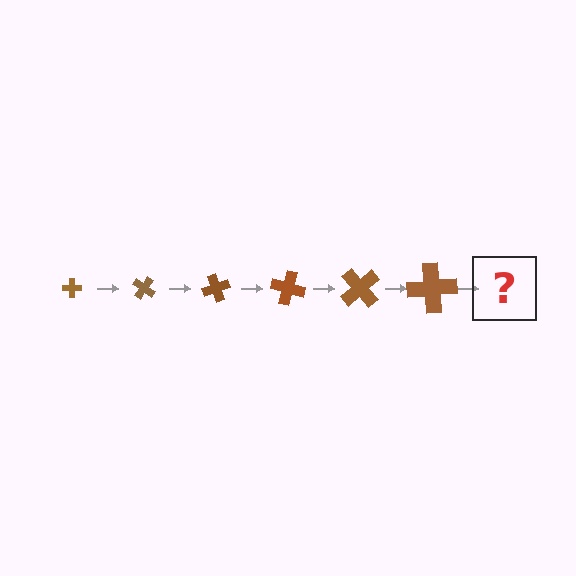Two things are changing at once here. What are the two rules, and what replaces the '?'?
The two rules are that the cross grows larger each step and it rotates 35 degrees each step. The '?' should be a cross, larger than the previous one and rotated 210 degrees from the start.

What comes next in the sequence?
The next element should be a cross, larger than the previous one and rotated 210 degrees from the start.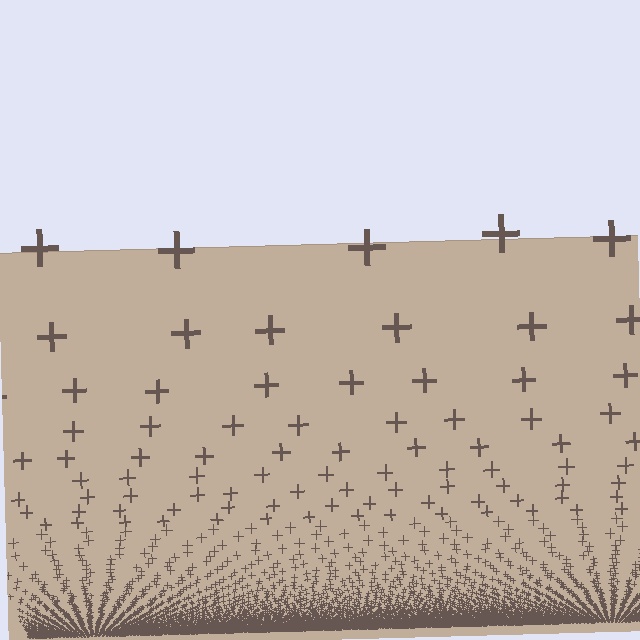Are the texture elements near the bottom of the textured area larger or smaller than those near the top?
Smaller. The gradient is inverted — elements near the bottom are smaller and denser.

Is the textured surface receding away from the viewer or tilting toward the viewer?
The surface appears to tilt toward the viewer. Texture elements get larger and sparser toward the top.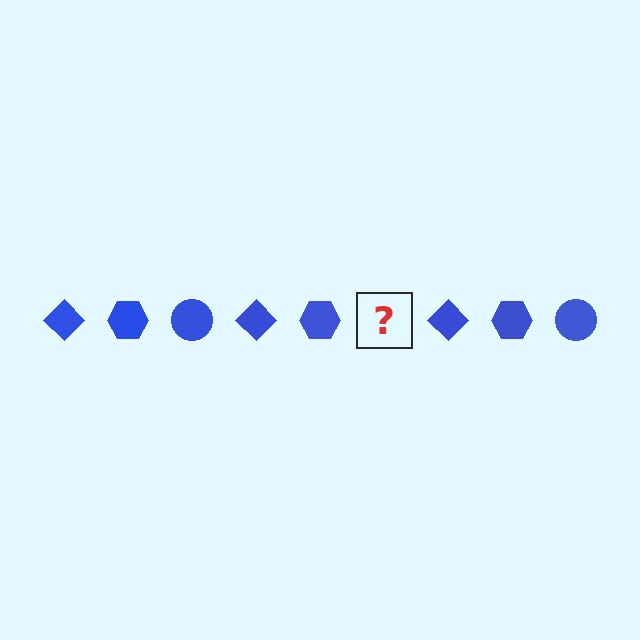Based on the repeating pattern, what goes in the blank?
The blank should be a blue circle.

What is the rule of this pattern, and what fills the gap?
The rule is that the pattern cycles through diamond, hexagon, circle shapes in blue. The gap should be filled with a blue circle.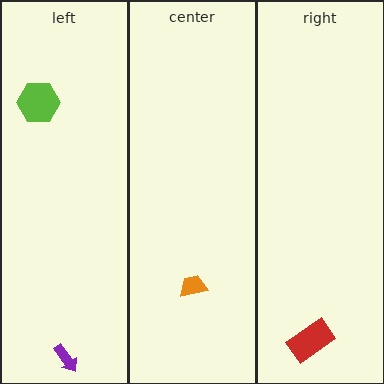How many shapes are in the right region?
1.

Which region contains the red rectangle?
The right region.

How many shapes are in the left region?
2.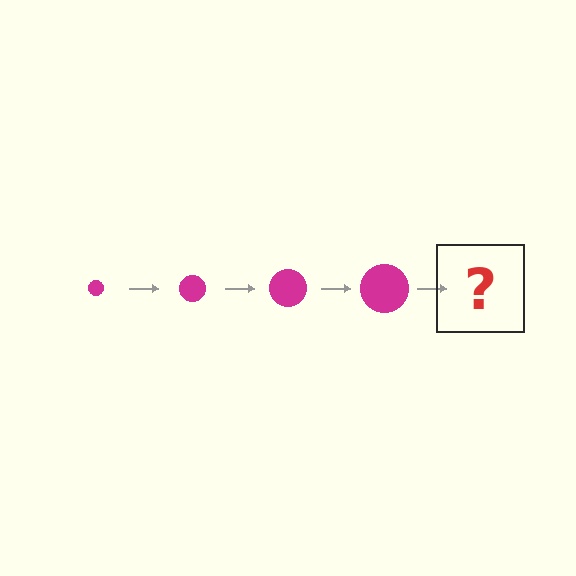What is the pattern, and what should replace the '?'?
The pattern is that the circle gets progressively larger each step. The '?' should be a magenta circle, larger than the previous one.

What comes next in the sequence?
The next element should be a magenta circle, larger than the previous one.